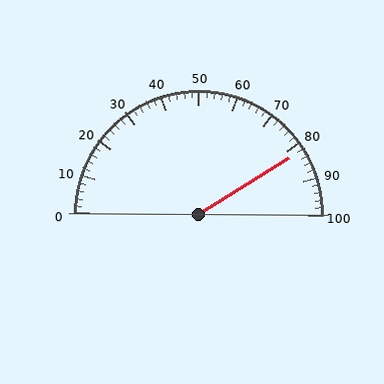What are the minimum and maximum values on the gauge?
The gauge ranges from 0 to 100.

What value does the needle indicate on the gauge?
The needle indicates approximately 82.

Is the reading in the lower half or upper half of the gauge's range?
The reading is in the upper half of the range (0 to 100).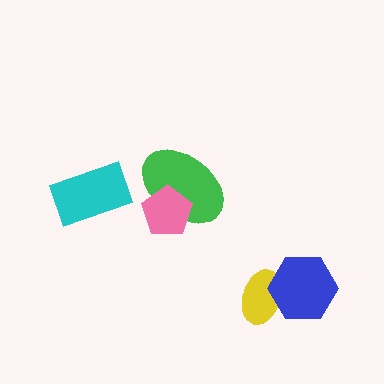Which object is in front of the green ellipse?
The pink pentagon is in front of the green ellipse.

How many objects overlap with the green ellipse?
1 object overlaps with the green ellipse.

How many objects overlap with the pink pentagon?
1 object overlaps with the pink pentagon.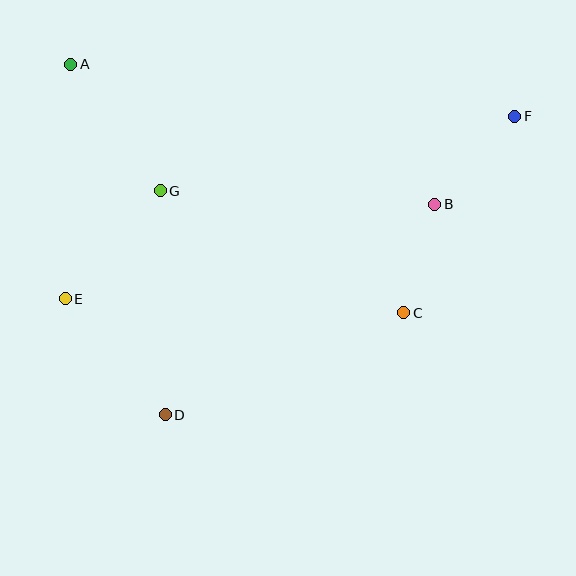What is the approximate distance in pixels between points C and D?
The distance between C and D is approximately 260 pixels.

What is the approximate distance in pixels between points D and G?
The distance between D and G is approximately 224 pixels.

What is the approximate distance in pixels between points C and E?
The distance between C and E is approximately 339 pixels.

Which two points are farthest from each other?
Points E and F are farthest from each other.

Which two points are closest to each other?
Points B and C are closest to each other.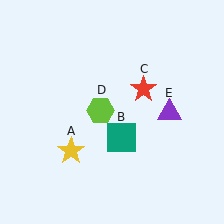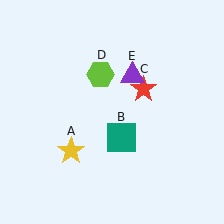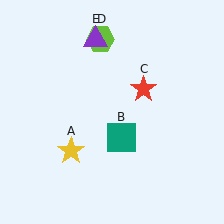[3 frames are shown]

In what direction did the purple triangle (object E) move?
The purple triangle (object E) moved up and to the left.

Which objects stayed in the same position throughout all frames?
Yellow star (object A) and teal square (object B) and red star (object C) remained stationary.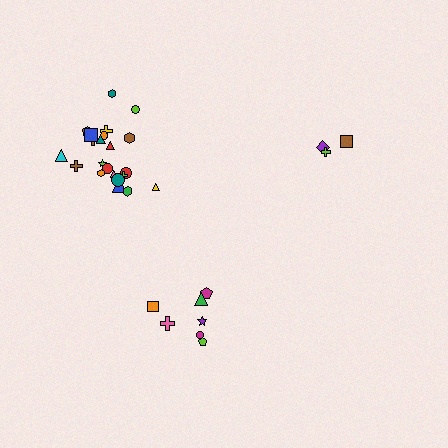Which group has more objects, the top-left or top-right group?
The top-left group.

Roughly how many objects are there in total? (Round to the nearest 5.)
Roughly 30 objects in total.